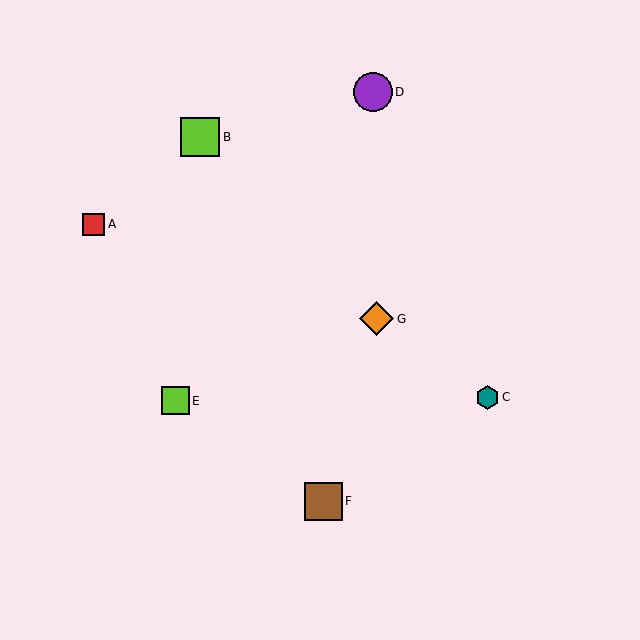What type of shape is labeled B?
Shape B is a lime square.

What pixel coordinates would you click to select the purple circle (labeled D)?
Click at (373, 92) to select the purple circle D.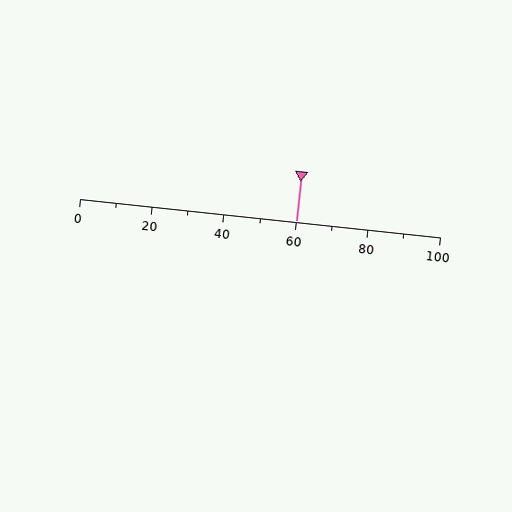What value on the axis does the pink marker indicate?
The marker indicates approximately 60.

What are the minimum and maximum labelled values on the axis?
The axis runs from 0 to 100.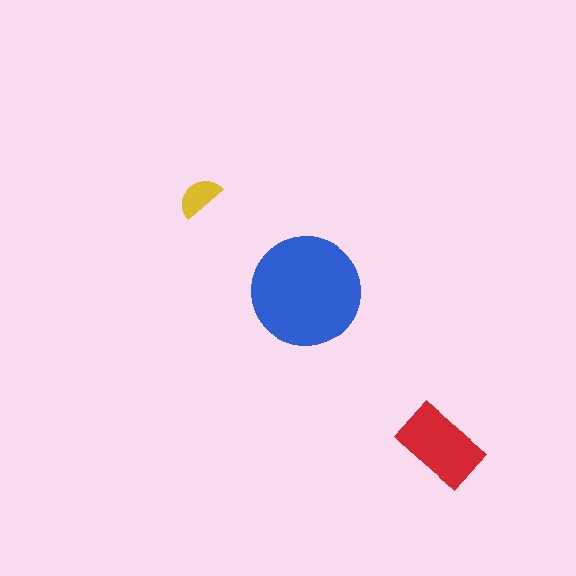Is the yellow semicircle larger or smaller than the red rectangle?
Smaller.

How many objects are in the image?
There are 3 objects in the image.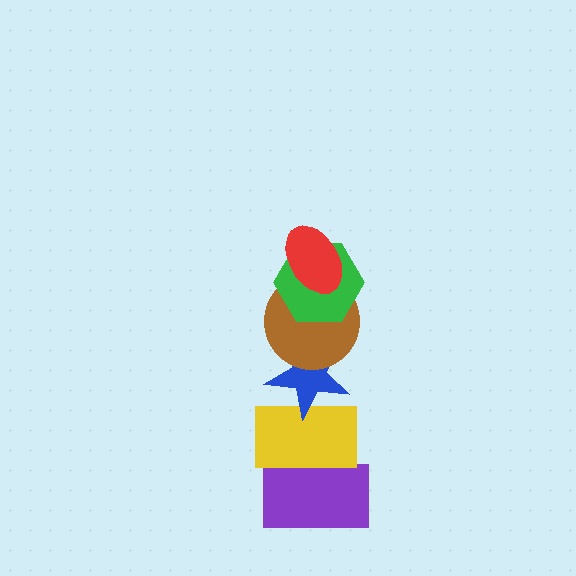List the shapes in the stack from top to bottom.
From top to bottom: the red ellipse, the green hexagon, the brown circle, the blue star, the yellow rectangle, the purple rectangle.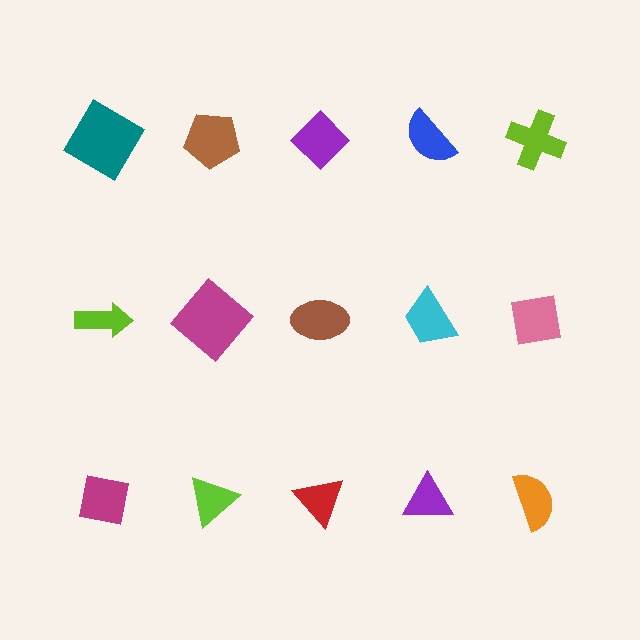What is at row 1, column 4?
A blue semicircle.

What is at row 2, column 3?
A brown ellipse.